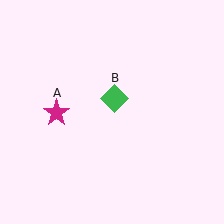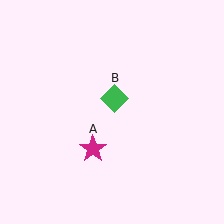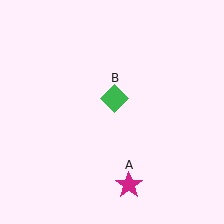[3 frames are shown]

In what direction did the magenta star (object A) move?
The magenta star (object A) moved down and to the right.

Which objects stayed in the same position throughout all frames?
Green diamond (object B) remained stationary.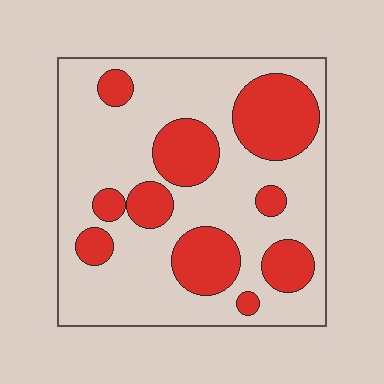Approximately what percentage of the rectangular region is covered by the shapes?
Approximately 30%.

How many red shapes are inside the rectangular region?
10.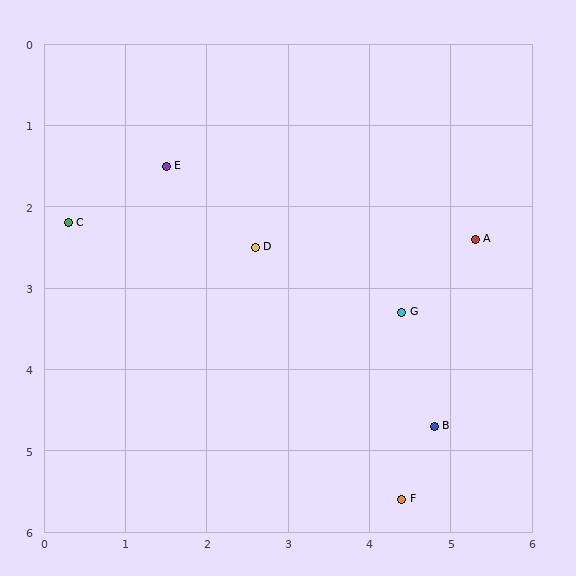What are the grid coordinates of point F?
Point F is at approximately (4.4, 5.6).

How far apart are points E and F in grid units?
Points E and F are about 5.0 grid units apart.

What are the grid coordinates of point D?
Point D is at approximately (2.6, 2.5).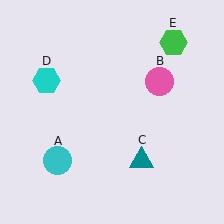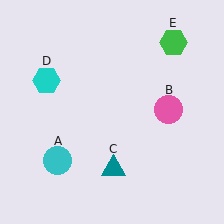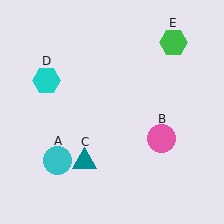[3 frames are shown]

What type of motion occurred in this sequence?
The pink circle (object B), teal triangle (object C) rotated clockwise around the center of the scene.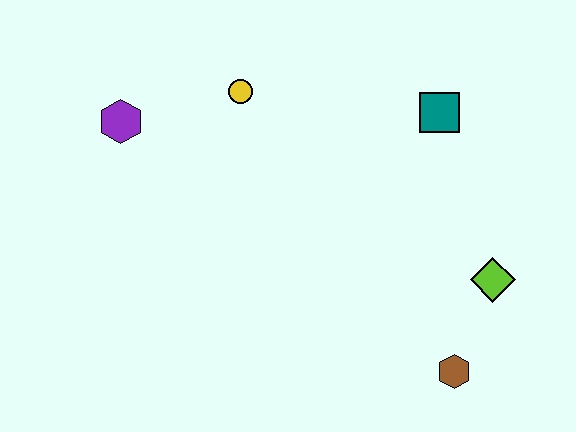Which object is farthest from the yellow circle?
The brown hexagon is farthest from the yellow circle.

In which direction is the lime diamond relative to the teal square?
The lime diamond is below the teal square.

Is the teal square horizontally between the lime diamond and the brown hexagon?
No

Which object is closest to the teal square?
The lime diamond is closest to the teal square.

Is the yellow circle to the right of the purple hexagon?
Yes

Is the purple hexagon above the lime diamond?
Yes